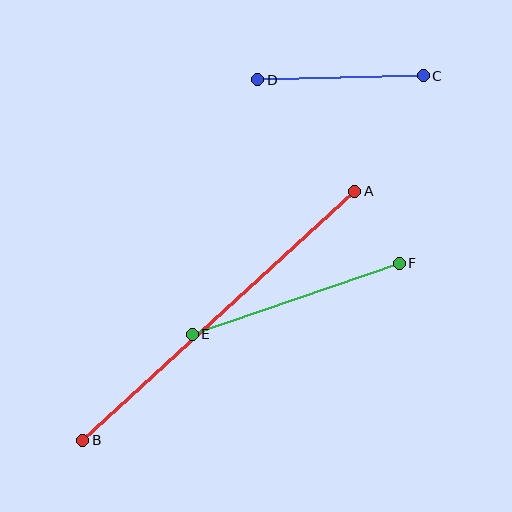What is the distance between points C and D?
The distance is approximately 166 pixels.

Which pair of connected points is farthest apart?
Points A and B are farthest apart.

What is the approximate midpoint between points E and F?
The midpoint is at approximately (296, 299) pixels.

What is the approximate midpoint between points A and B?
The midpoint is at approximately (219, 316) pixels.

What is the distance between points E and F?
The distance is approximately 219 pixels.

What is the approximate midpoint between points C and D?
The midpoint is at approximately (341, 78) pixels.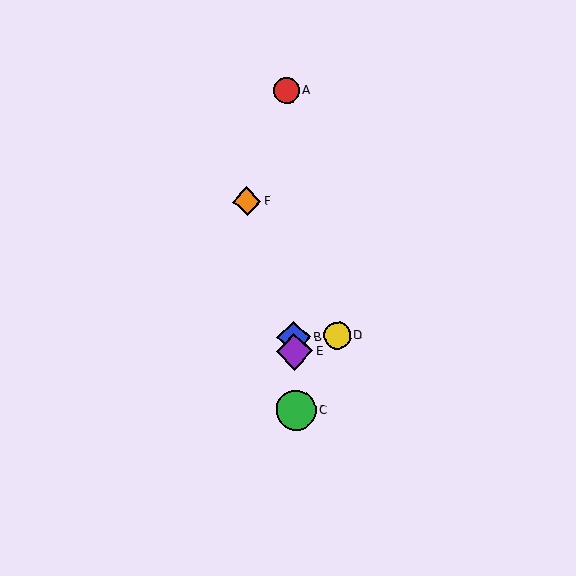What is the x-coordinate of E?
Object E is at x≈294.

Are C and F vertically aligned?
No, C is at x≈296 and F is at x≈247.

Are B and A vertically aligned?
Yes, both are at x≈294.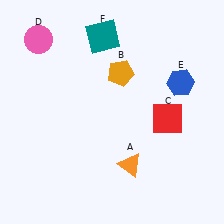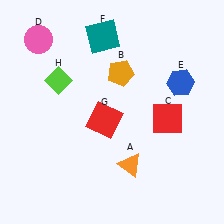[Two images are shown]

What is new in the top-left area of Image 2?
A lime diamond (H) was added in the top-left area of Image 2.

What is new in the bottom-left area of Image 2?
A red square (G) was added in the bottom-left area of Image 2.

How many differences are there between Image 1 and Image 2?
There are 2 differences between the two images.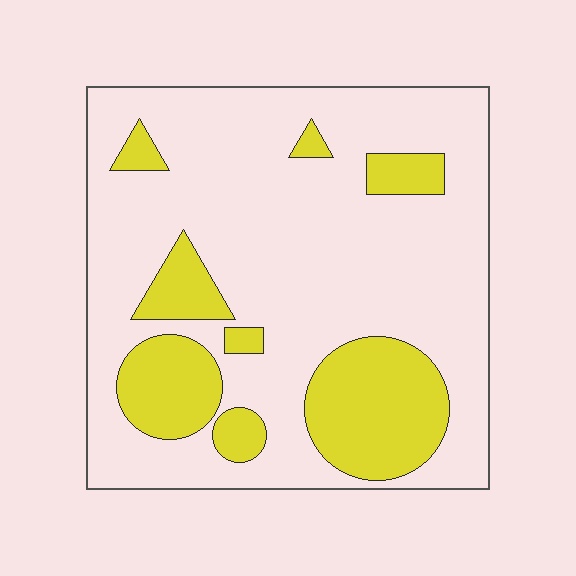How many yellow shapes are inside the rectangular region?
8.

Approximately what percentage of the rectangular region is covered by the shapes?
Approximately 25%.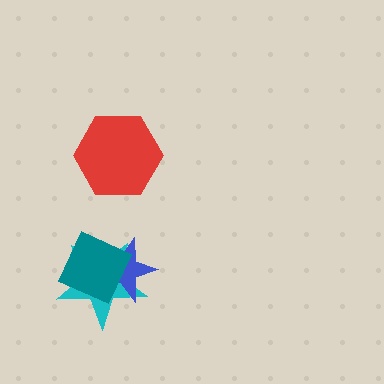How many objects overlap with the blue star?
2 objects overlap with the blue star.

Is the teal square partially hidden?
No, no other shape covers it.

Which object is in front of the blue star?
The teal square is in front of the blue star.